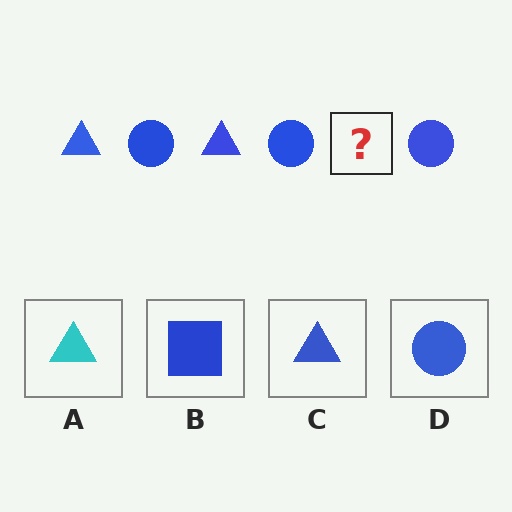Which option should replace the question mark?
Option C.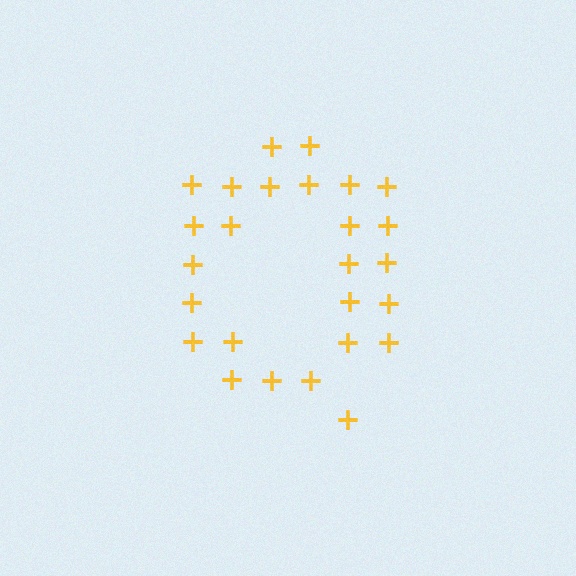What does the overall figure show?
The overall figure shows the letter Q.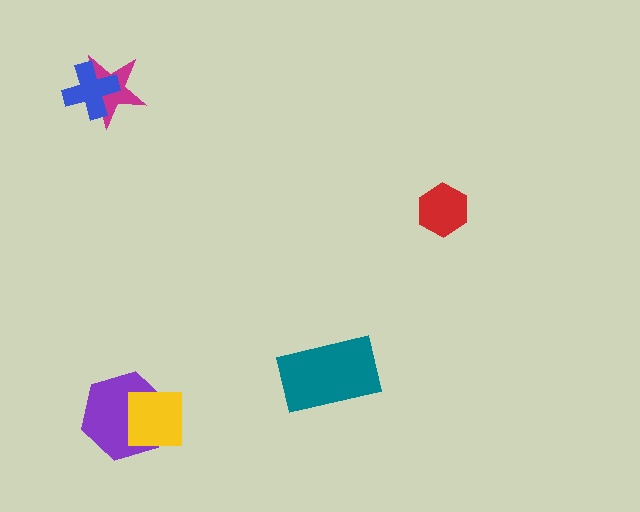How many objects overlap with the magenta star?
1 object overlaps with the magenta star.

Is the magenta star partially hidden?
Yes, it is partially covered by another shape.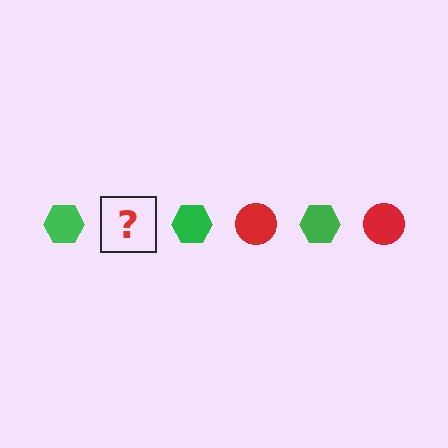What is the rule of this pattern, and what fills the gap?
The rule is that the pattern alternates between green hexagon and red circle. The gap should be filled with a red circle.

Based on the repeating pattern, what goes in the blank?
The blank should be a red circle.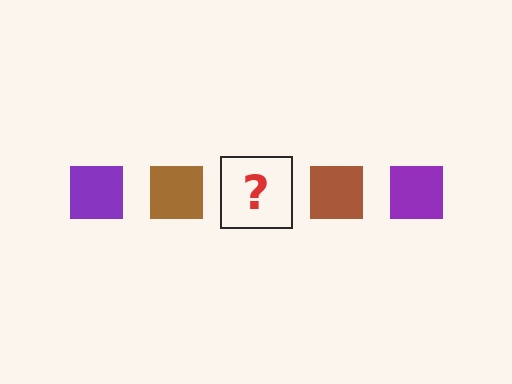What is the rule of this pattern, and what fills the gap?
The rule is that the pattern cycles through purple, brown squares. The gap should be filled with a purple square.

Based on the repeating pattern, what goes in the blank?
The blank should be a purple square.